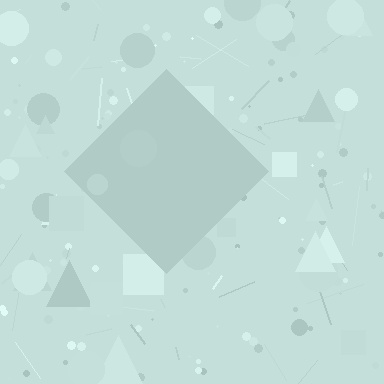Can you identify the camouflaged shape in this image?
The camouflaged shape is a diamond.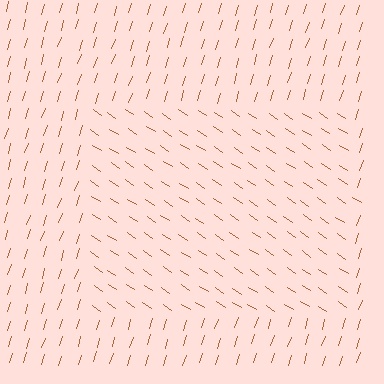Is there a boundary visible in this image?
Yes, there is a texture boundary formed by a change in line orientation.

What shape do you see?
I see a rectangle.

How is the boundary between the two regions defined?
The boundary is defined purely by a change in line orientation (approximately 73 degrees difference). All lines are the same color and thickness.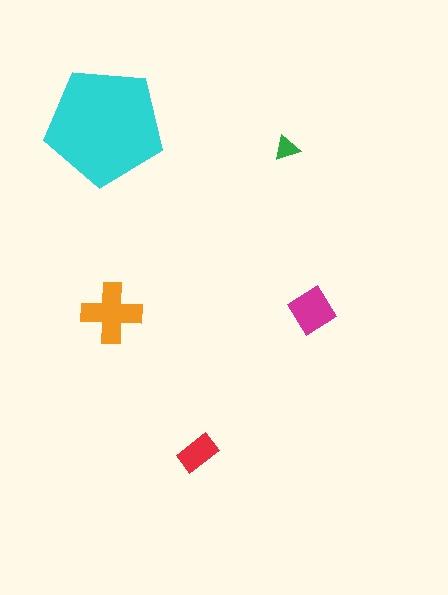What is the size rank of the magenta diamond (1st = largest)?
3rd.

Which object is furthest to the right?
The magenta diamond is rightmost.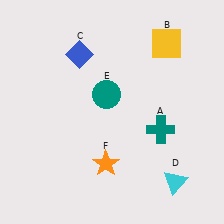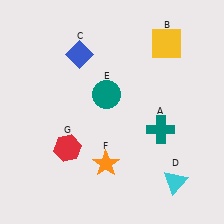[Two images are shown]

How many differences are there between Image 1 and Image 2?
There is 1 difference between the two images.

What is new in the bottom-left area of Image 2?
A red hexagon (G) was added in the bottom-left area of Image 2.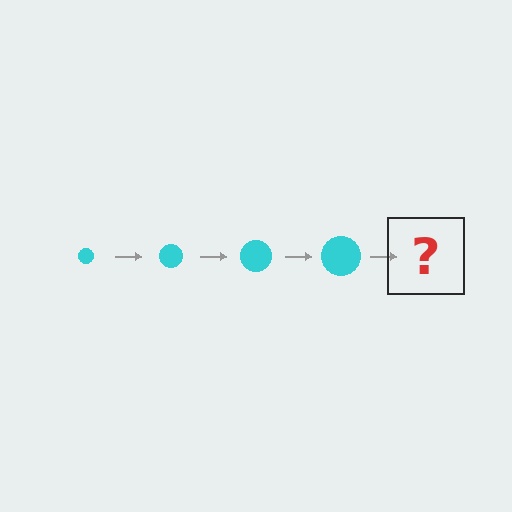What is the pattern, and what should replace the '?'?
The pattern is that the circle gets progressively larger each step. The '?' should be a cyan circle, larger than the previous one.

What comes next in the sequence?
The next element should be a cyan circle, larger than the previous one.